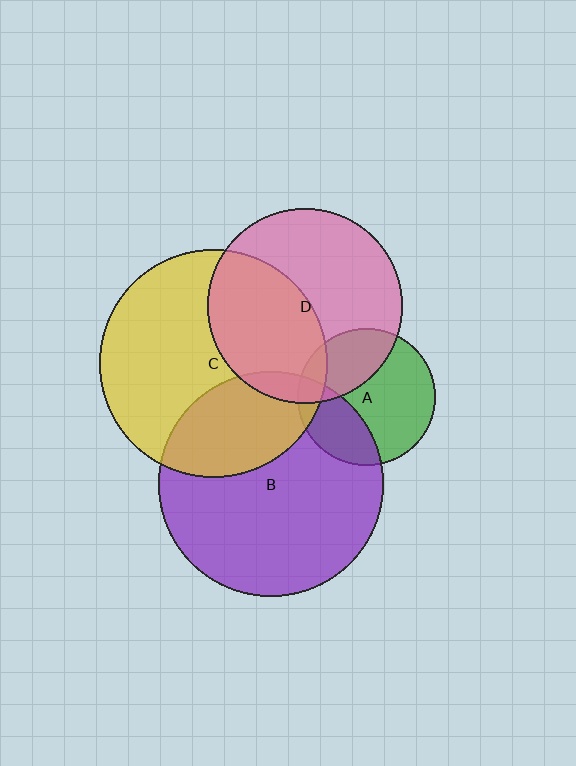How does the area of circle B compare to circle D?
Approximately 1.3 times.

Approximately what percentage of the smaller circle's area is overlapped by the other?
Approximately 30%.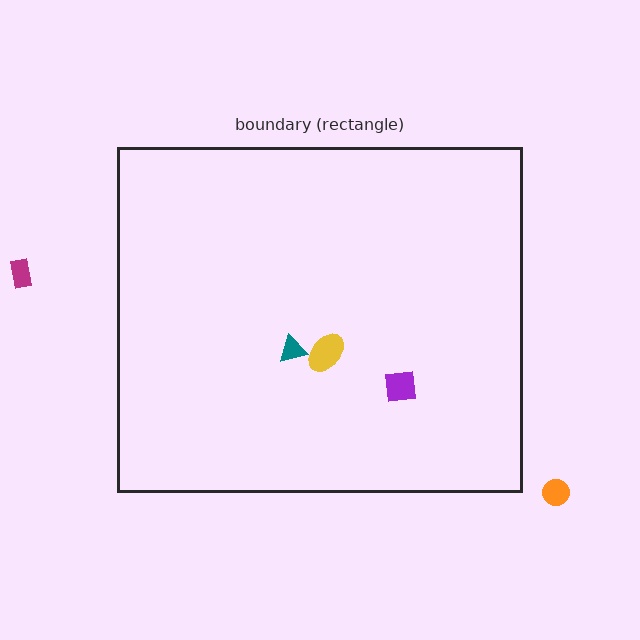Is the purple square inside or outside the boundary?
Inside.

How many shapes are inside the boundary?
3 inside, 2 outside.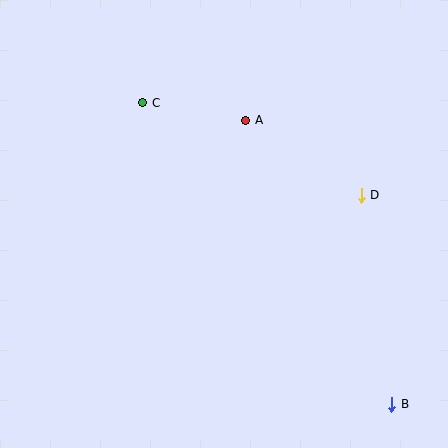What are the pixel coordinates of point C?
Point C is at (143, 103).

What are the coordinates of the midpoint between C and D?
The midpoint between C and D is at (252, 149).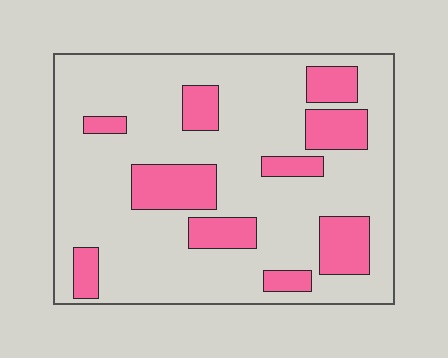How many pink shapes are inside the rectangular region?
10.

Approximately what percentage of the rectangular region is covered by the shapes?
Approximately 25%.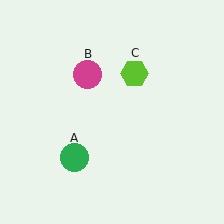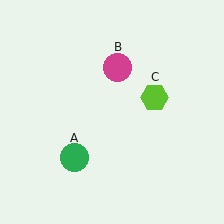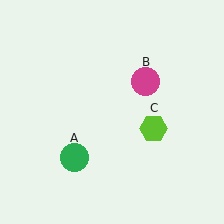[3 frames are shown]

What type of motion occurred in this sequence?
The magenta circle (object B), lime hexagon (object C) rotated clockwise around the center of the scene.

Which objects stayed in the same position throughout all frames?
Green circle (object A) remained stationary.